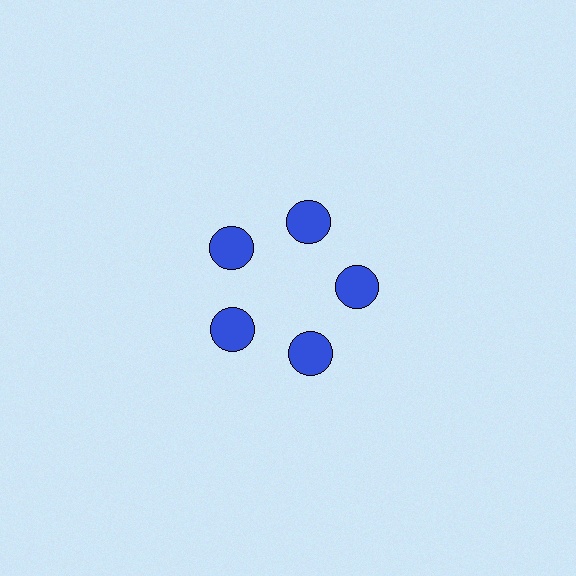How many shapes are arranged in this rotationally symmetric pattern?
There are 5 shapes, arranged in 5 groups of 1.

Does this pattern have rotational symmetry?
Yes, this pattern has 5-fold rotational symmetry. It looks the same after rotating 72 degrees around the center.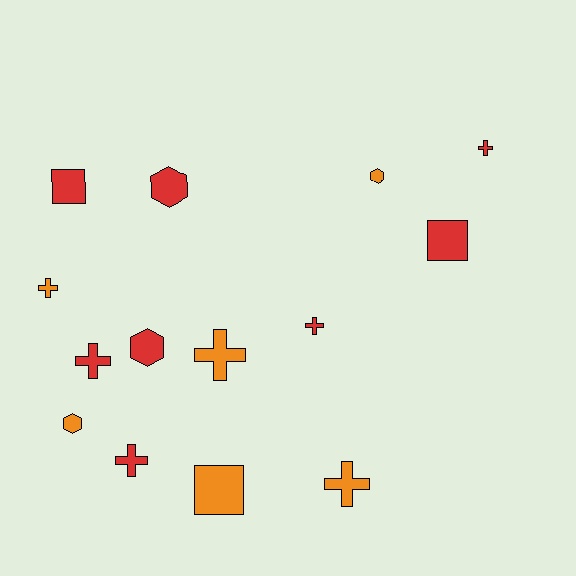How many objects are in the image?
There are 14 objects.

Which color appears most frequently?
Red, with 8 objects.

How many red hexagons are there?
There are 2 red hexagons.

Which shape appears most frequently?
Cross, with 7 objects.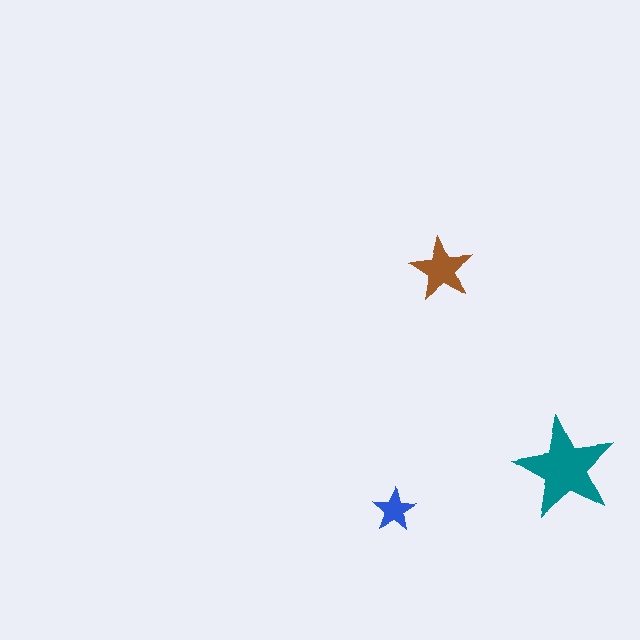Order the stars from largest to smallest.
the teal one, the brown one, the blue one.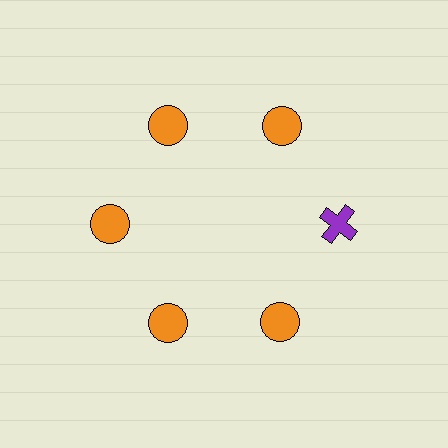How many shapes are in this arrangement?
There are 6 shapes arranged in a ring pattern.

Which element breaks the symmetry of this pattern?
The purple cross at roughly the 3 o'clock position breaks the symmetry. All other shapes are orange circles.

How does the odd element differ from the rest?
It differs in both color (purple instead of orange) and shape (cross instead of circle).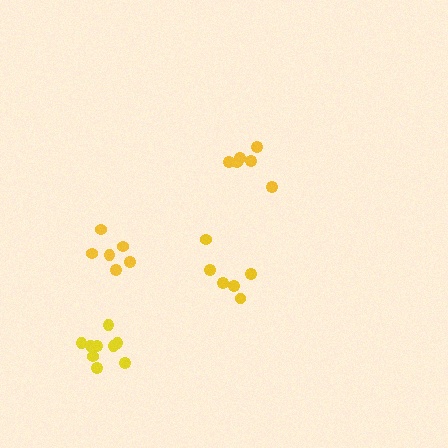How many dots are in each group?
Group 1: 6 dots, Group 2: 6 dots, Group 3: 6 dots, Group 4: 9 dots (27 total).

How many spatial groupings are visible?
There are 4 spatial groupings.